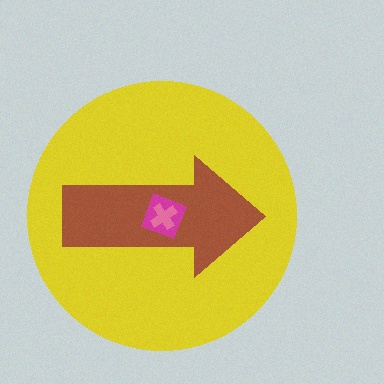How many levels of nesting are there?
4.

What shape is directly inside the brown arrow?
The magenta square.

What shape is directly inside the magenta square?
The pink cross.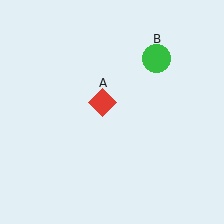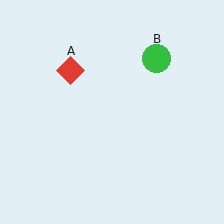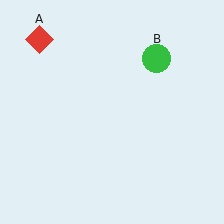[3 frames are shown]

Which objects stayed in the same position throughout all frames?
Green circle (object B) remained stationary.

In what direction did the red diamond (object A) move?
The red diamond (object A) moved up and to the left.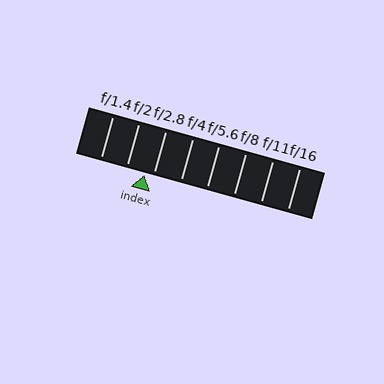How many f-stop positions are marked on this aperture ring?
There are 8 f-stop positions marked.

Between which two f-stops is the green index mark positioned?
The index mark is between f/2 and f/2.8.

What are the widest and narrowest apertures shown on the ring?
The widest aperture shown is f/1.4 and the narrowest is f/16.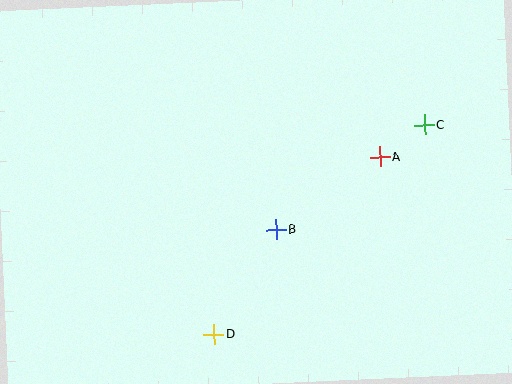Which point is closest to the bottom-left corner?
Point D is closest to the bottom-left corner.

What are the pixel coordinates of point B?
Point B is at (276, 230).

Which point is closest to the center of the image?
Point B at (276, 230) is closest to the center.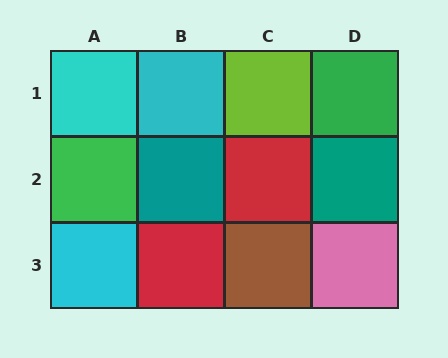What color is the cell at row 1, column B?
Cyan.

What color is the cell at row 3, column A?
Cyan.